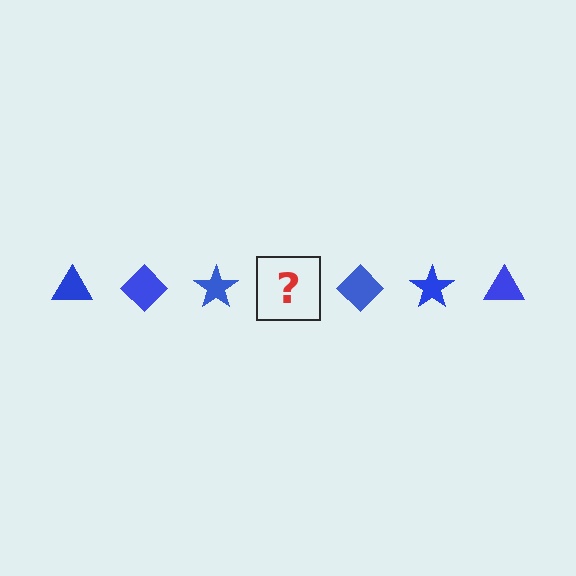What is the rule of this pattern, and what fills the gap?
The rule is that the pattern cycles through triangle, diamond, star shapes in blue. The gap should be filled with a blue triangle.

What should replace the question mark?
The question mark should be replaced with a blue triangle.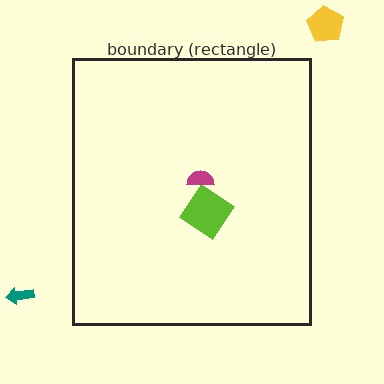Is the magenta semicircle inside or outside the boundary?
Inside.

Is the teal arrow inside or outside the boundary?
Outside.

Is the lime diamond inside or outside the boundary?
Inside.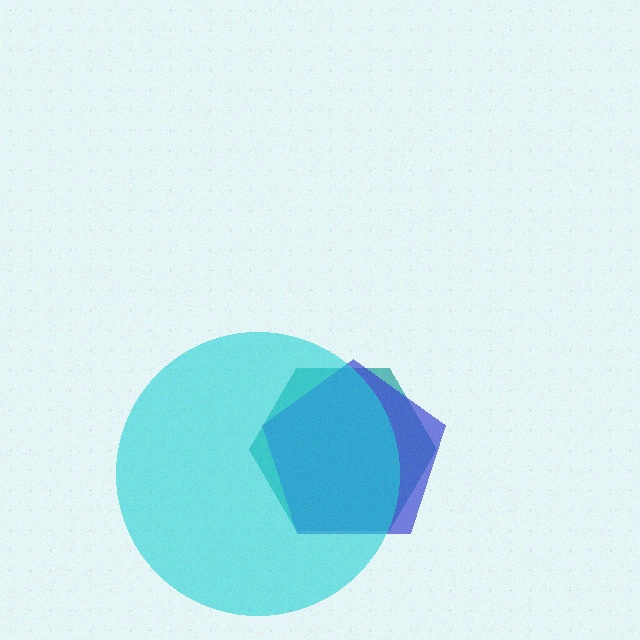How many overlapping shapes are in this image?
There are 3 overlapping shapes in the image.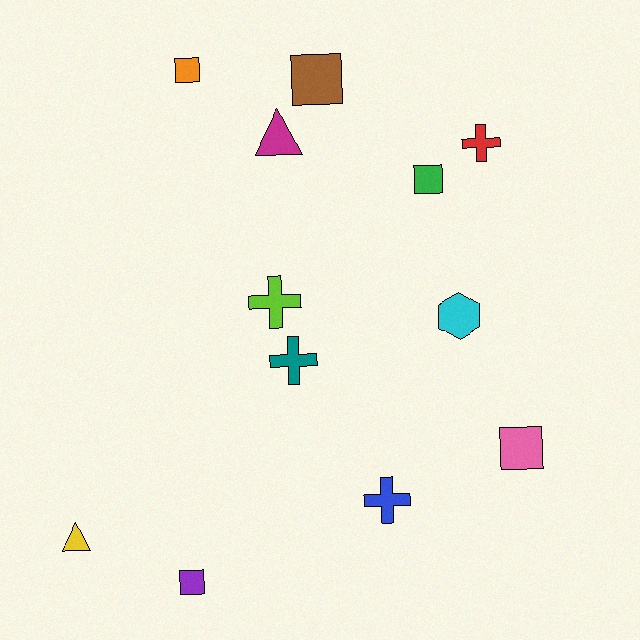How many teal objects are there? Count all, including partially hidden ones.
There is 1 teal object.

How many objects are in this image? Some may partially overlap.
There are 12 objects.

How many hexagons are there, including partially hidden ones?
There is 1 hexagon.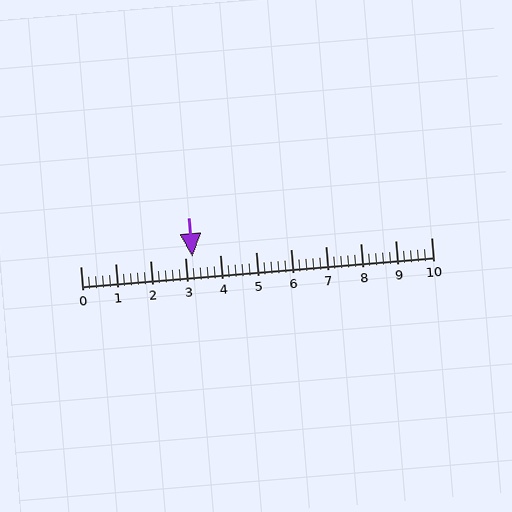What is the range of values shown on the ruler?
The ruler shows values from 0 to 10.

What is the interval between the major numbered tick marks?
The major tick marks are spaced 1 units apart.